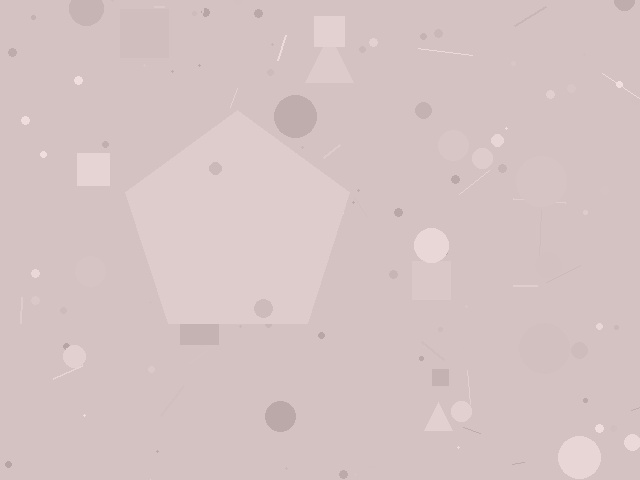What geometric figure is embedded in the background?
A pentagon is embedded in the background.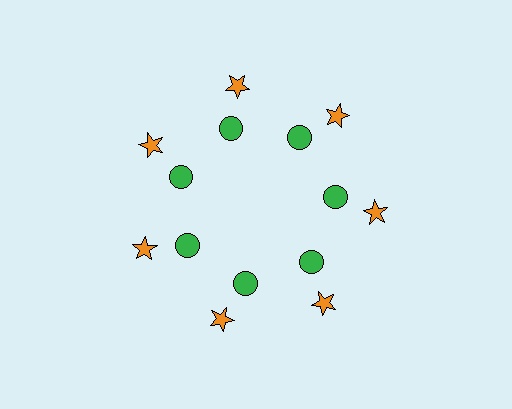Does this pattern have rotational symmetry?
Yes, this pattern has 7-fold rotational symmetry. It looks the same after rotating 51 degrees around the center.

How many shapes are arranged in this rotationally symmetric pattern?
There are 14 shapes, arranged in 7 groups of 2.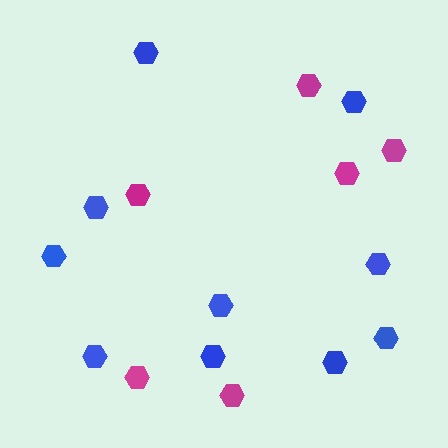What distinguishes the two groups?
There are 2 groups: one group of blue hexagons (10) and one group of magenta hexagons (6).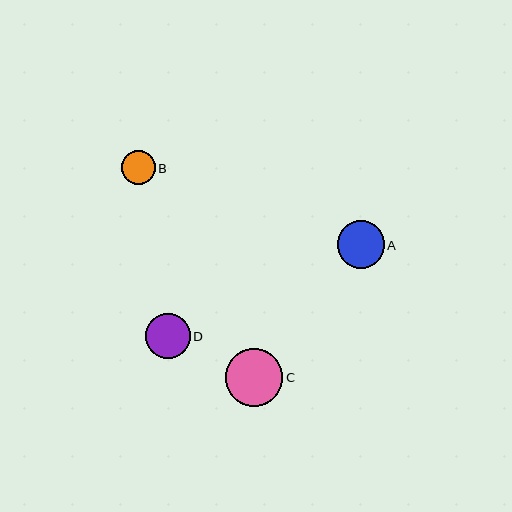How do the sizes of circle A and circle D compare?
Circle A and circle D are approximately the same size.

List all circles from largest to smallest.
From largest to smallest: C, A, D, B.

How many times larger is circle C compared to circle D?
Circle C is approximately 1.3 times the size of circle D.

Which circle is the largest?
Circle C is the largest with a size of approximately 57 pixels.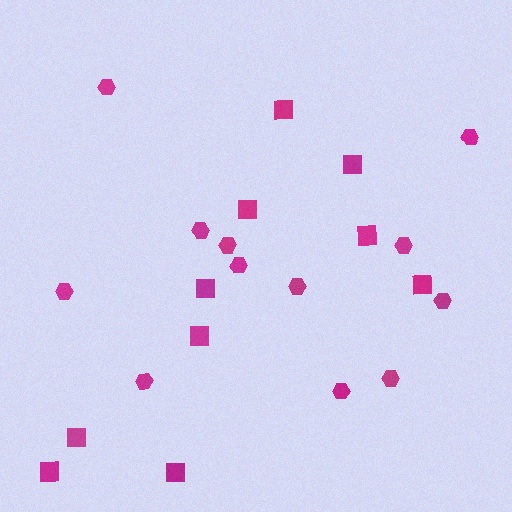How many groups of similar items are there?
There are 2 groups: one group of squares (10) and one group of hexagons (12).